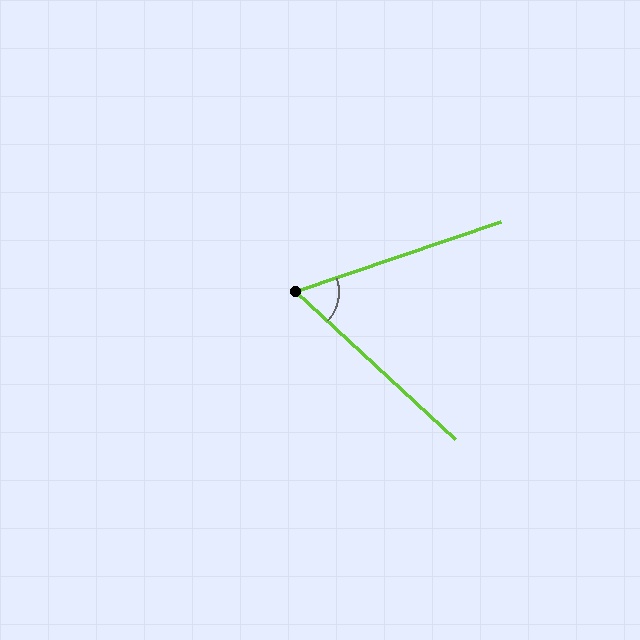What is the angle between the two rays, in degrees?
Approximately 62 degrees.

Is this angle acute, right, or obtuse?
It is acute.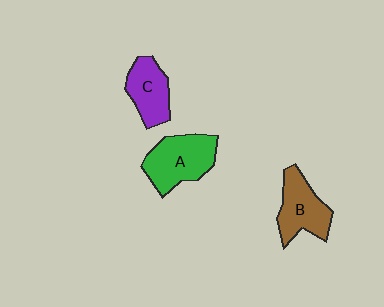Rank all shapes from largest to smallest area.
From largest to smallest: A (green), B (brown), C (purple).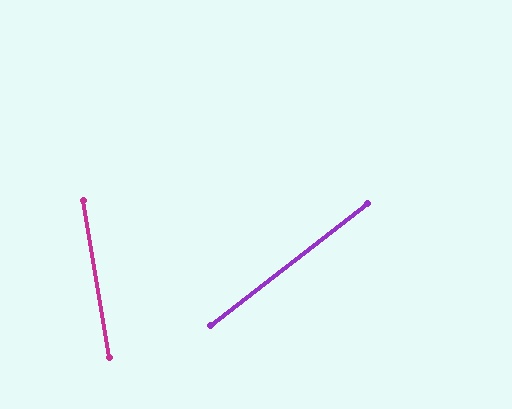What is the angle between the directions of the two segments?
Approximately 62 degrees.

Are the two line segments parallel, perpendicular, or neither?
Neither parallel nor perpendicular — they differ by about 62°.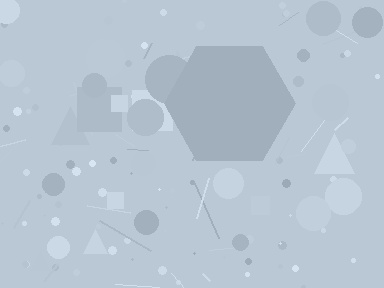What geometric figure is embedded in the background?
A hexagon is embedded in the background.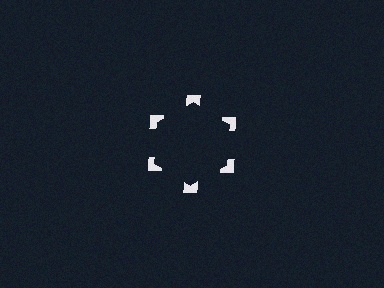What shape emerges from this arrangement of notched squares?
An illusory hexagon — its edges are inferred from the aligned wedge cuts in the notched squares, not physically drawn.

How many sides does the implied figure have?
6 sides.